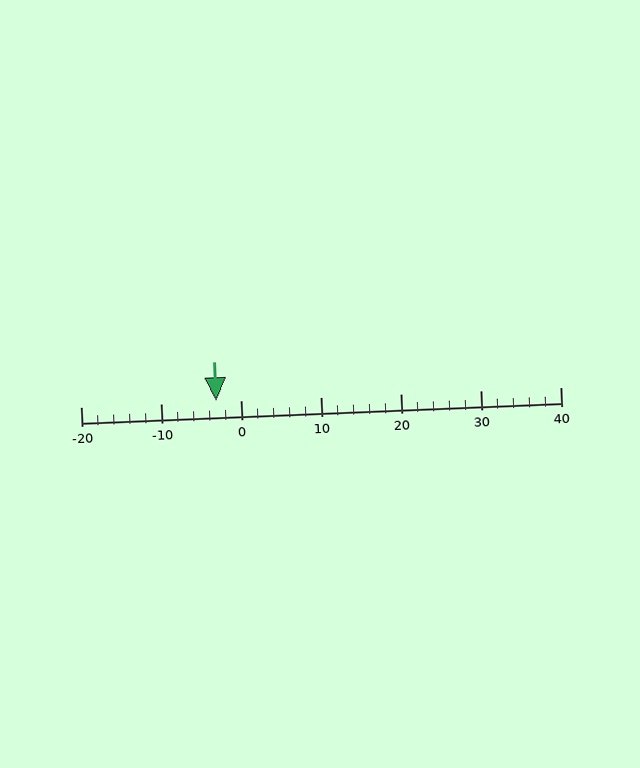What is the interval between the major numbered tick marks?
The major tick marks are spaced 10 units apart.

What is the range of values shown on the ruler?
The ruler shows values from -20 to 40.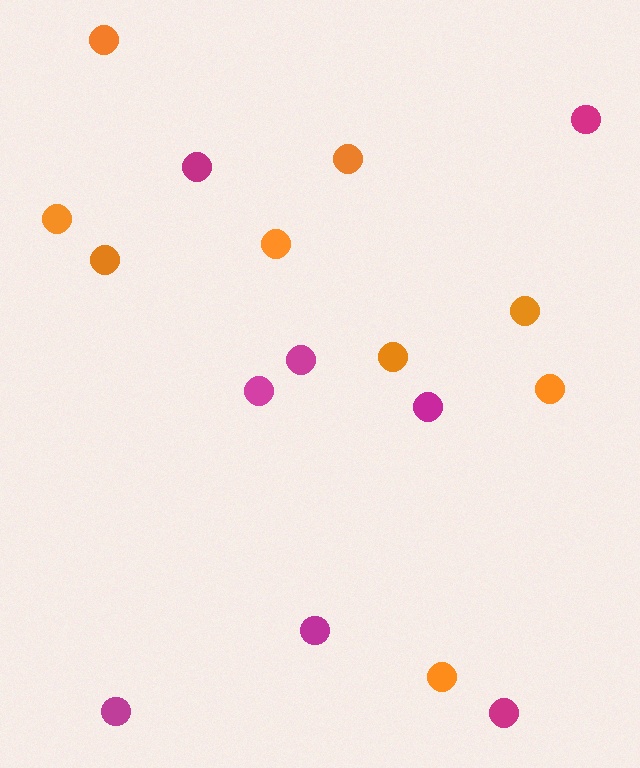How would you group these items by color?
There are 2 groups: one group of magenta circles (8) and one group of orange circles (9).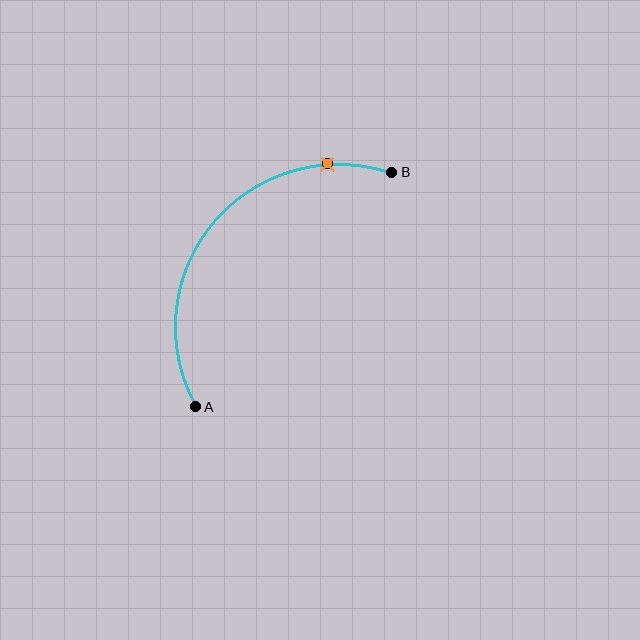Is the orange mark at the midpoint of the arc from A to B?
No. The orange mark lies on the arc but is closer to endpoint B. The arc midpoint would be at the point on the curve equidistant along the arc from both A and B.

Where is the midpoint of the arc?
The arc midpoint is the point on the curve farthest from the straight line joining A and B. It sits above and to the left of that line.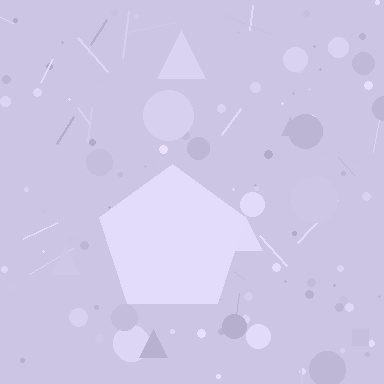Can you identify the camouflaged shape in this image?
The camouflaged shape is a pentagon.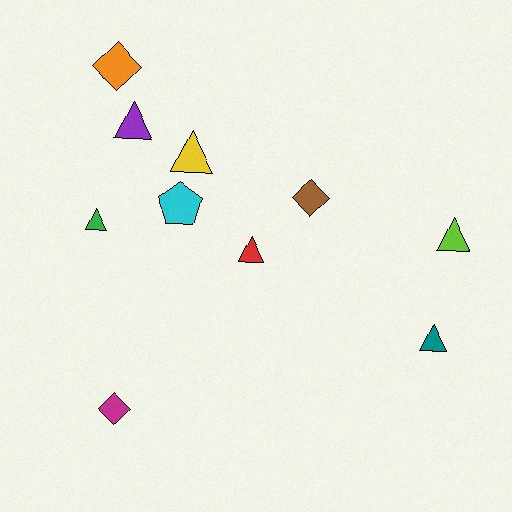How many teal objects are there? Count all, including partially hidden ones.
There is 1 teal object.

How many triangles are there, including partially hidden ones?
There are 6 triangles.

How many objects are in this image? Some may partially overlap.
There are 10 objects.